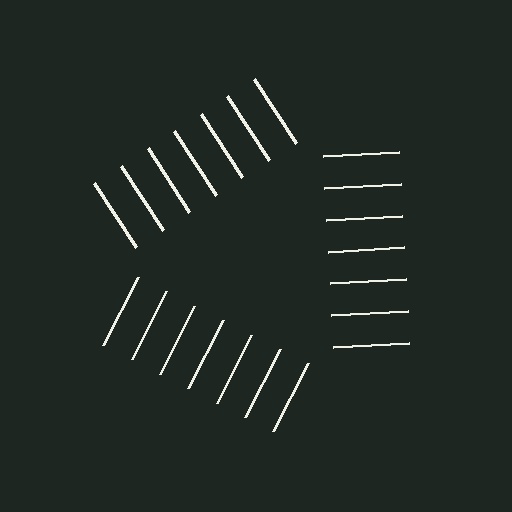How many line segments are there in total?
21 — 7 along each of the 3 edges.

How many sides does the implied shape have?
3 sides — the line-ends trace a triangle.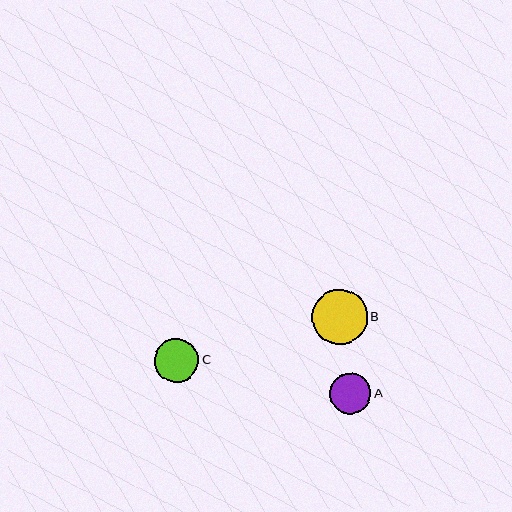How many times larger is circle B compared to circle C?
Circle B is approximately 1.3 times the size of circle C.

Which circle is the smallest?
Circle A is the smallest with a size of approximately 42 pixels.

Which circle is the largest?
Circle B is the largest with a size of approximately 55 pixels.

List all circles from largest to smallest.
From largest to smallest: B, C, A.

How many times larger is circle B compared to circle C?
Circle B is approximately 1.3 times the size of circle C.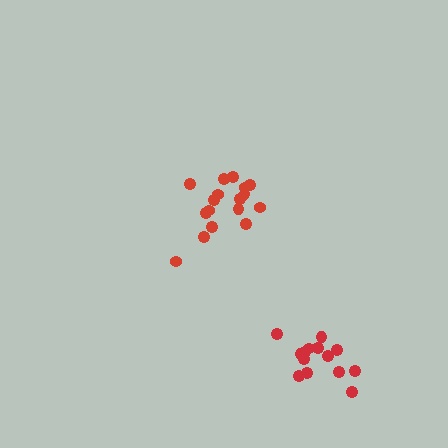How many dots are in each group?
Group 1: 17 dots, Group 2: 14 dots (31 total).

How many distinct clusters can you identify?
There are 2 distinct clusters.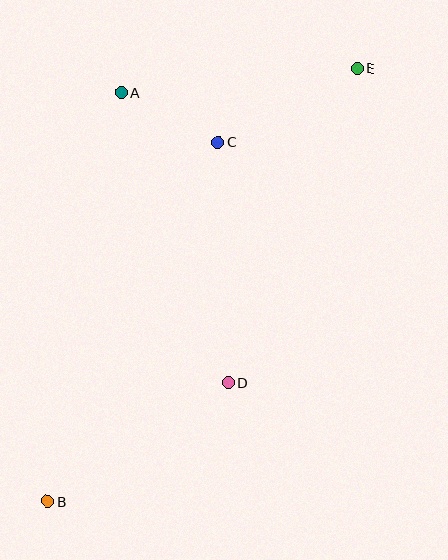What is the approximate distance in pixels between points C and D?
The distance between C and D is approximately 241 pixels.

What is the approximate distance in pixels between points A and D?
The distance between A and D is approximately 309 pixels.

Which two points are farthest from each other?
Points B and E are farthest from each other.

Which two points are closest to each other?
Points A and C are closest to each other.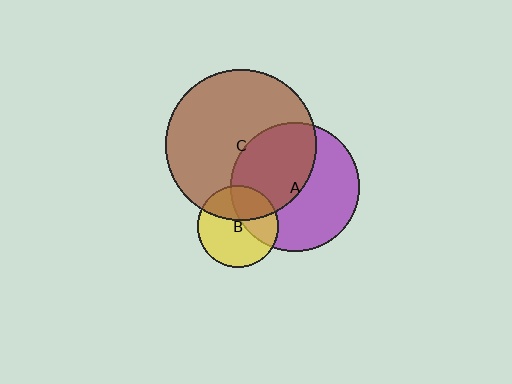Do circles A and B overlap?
Yes.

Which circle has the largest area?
Circle C (brown).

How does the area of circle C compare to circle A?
Approximately 1.4 times.